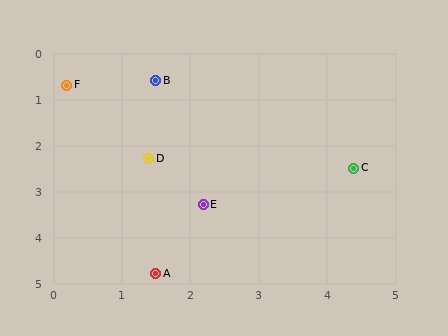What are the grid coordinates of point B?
Point B is at approximately (1.5, 0.6).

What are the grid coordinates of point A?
Point A is at approximately (1.5, 4.8).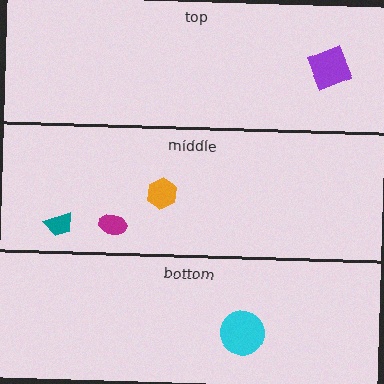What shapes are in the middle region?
The teal trapezoid, the magenta ellipse, the orange hexagon.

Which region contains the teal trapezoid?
The middle region.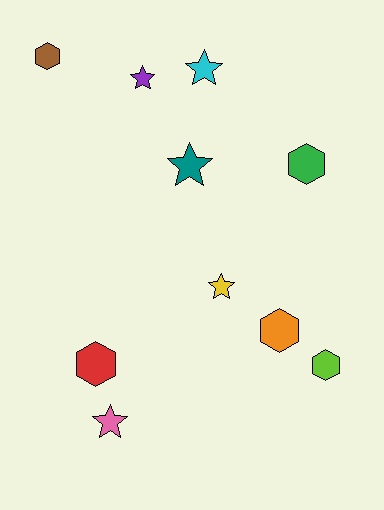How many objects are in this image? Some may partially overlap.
There are 10 objects.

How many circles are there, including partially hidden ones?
There are no circles.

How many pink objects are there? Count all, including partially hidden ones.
There is 1 pink object.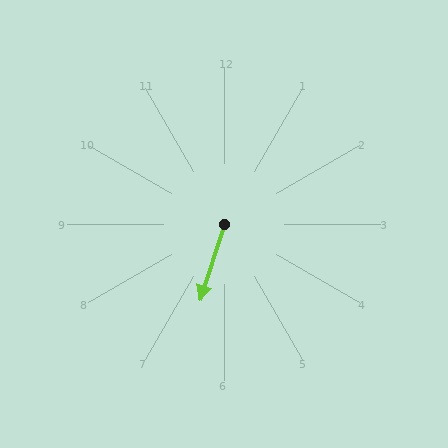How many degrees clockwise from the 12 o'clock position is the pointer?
Approximately 198 degrees.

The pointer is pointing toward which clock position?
Roughly 7 o'clock.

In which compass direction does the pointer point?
South.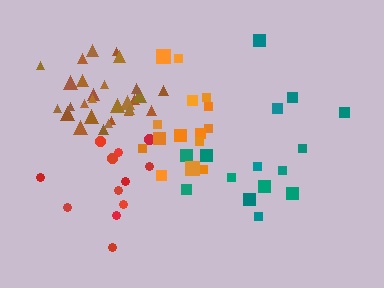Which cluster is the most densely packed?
Brown.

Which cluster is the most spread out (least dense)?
Teal.